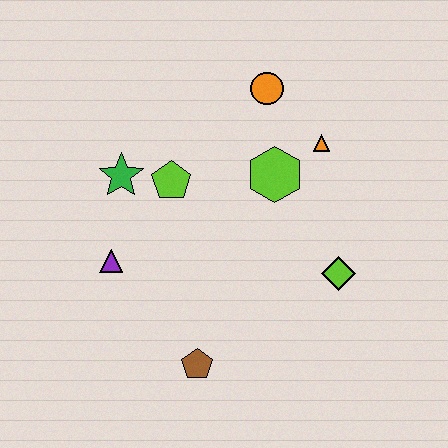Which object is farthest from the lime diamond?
The green star is farthest from the lime diamond.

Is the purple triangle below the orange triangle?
Yes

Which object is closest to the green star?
The lime pentagon is closest to the green star.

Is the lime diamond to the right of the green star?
Yes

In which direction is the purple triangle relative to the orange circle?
The purple triangle is below the orange circle.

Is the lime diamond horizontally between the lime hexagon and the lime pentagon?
No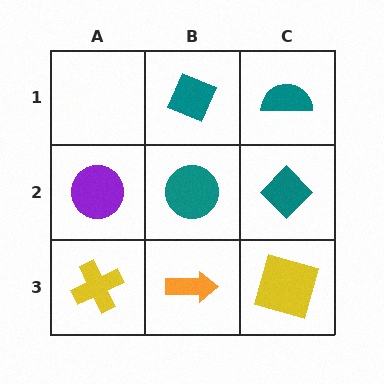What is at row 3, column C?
A yellow square.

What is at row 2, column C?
A teal diamond.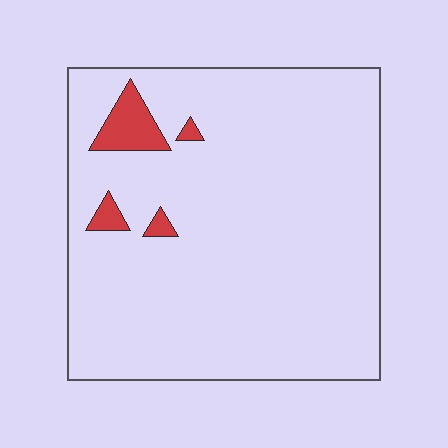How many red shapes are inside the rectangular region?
4.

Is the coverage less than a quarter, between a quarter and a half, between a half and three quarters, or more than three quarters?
Less than a quarter.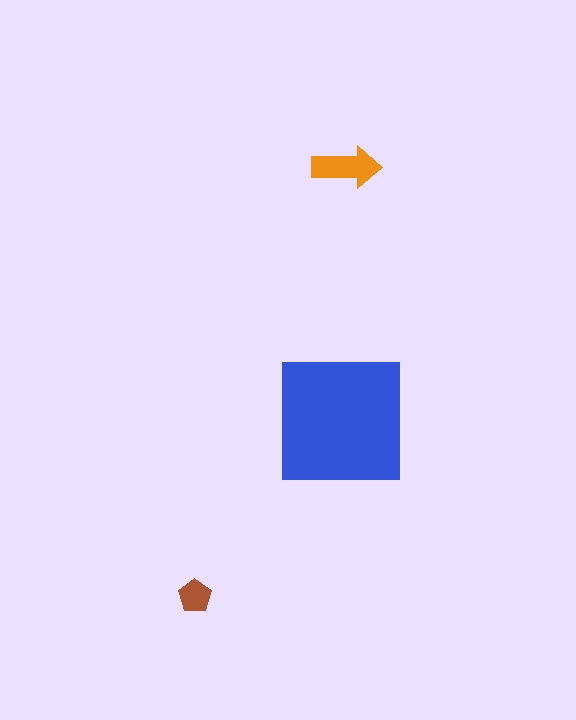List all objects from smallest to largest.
The brown pentagon, the orange arrow, the blue square.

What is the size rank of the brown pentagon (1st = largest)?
3rd.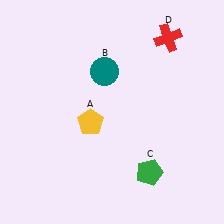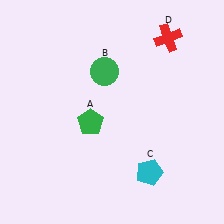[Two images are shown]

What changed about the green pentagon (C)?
In Image 1, C is green. In Image 2, it changed to cyan.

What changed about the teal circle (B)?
In Image 1, B is teal. In Image 2, it changed to green.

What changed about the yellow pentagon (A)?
In Image 1, A is yellow. In Image 2, it changed to green.